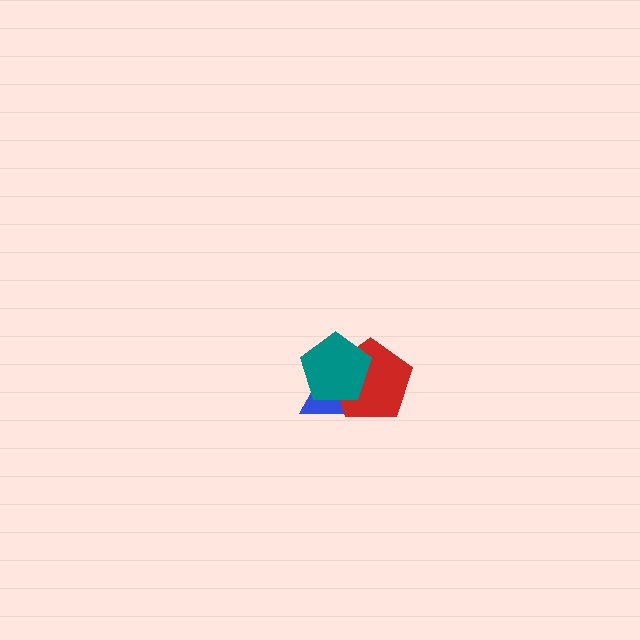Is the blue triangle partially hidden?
Yes, it is partially covered by another shape.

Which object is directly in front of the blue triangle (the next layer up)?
The red pentagon is directly in front of the blue triangle.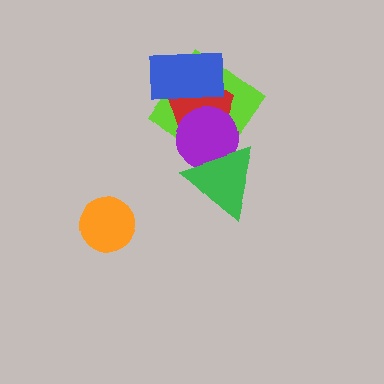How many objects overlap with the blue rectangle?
2 objects overlap with the blue rectangle.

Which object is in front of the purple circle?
The green triangle is in front of the purple circle.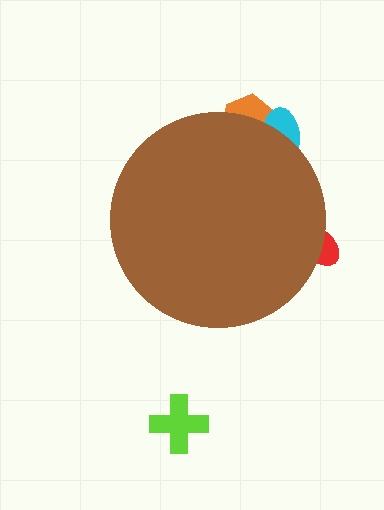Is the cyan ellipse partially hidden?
Yes, the cyan ellipse is partially hidden behind the brown circle.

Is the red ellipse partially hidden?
Yes, the red ellipse is partially hidden behind the brown circle.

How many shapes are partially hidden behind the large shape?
3 shapes are partially hidden.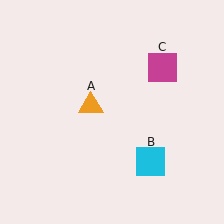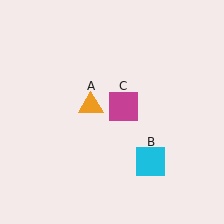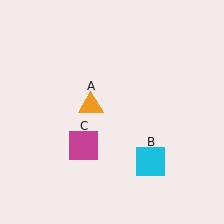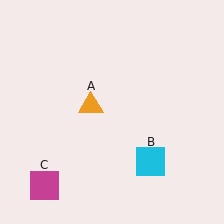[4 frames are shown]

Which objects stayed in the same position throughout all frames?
Orange triangle (object A) and cyan square (object B) remained stationary.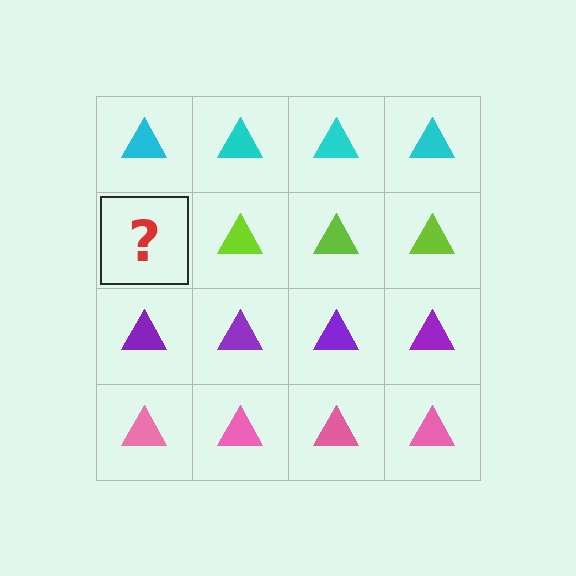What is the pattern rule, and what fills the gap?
The rule is that each row has a consistent color. The gap should be filled with a lime triangle.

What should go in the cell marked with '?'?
The missing cell should contain a lime triangle.